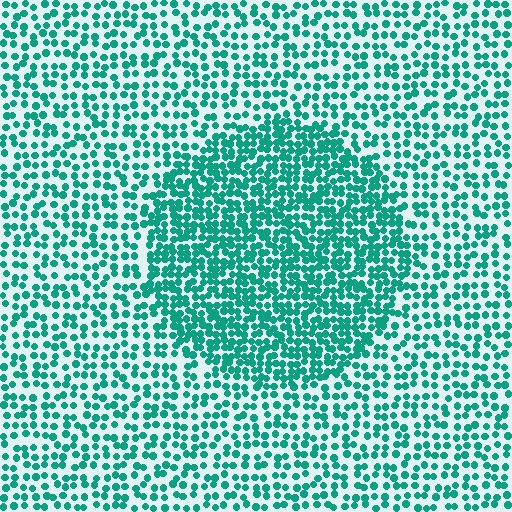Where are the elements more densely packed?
The elements are more densely packed inside the circle boundary.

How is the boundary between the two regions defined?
The boundary is defined by a change in element density (approximately 1.9x ratio). All elements are the same color, size, and shape.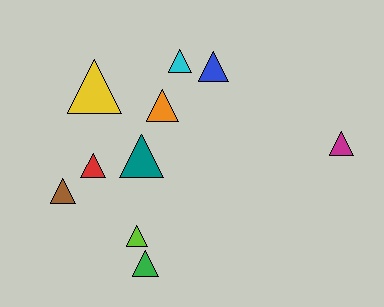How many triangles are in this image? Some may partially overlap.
There are 10 triangles.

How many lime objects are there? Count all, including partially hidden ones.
There is 1 lime object.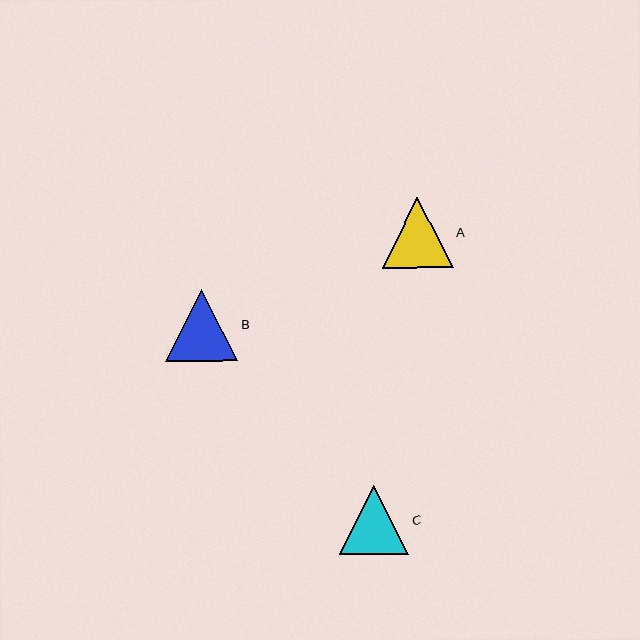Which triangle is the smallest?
Triangle C is the smallest with a size of approximately 70 pixels.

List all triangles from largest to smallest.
From largest to smallest: B, A, C.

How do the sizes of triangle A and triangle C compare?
Triangle A and triangle C are approximately the same size.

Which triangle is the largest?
Triangle B is the largest with a size of approximately 73 pixels.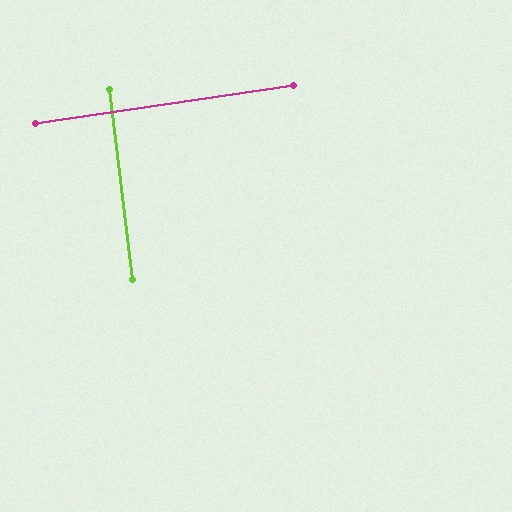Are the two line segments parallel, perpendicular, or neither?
Perpendicular — they meet at approximately 88°.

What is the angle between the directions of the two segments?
Approximately 88 degrees.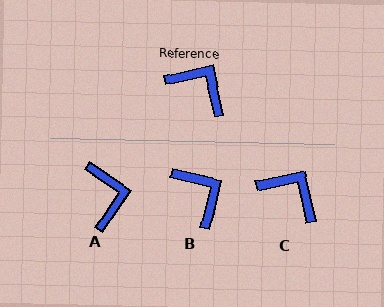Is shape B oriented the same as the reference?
No, it is off by about 26 degrees.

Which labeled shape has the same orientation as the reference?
C.